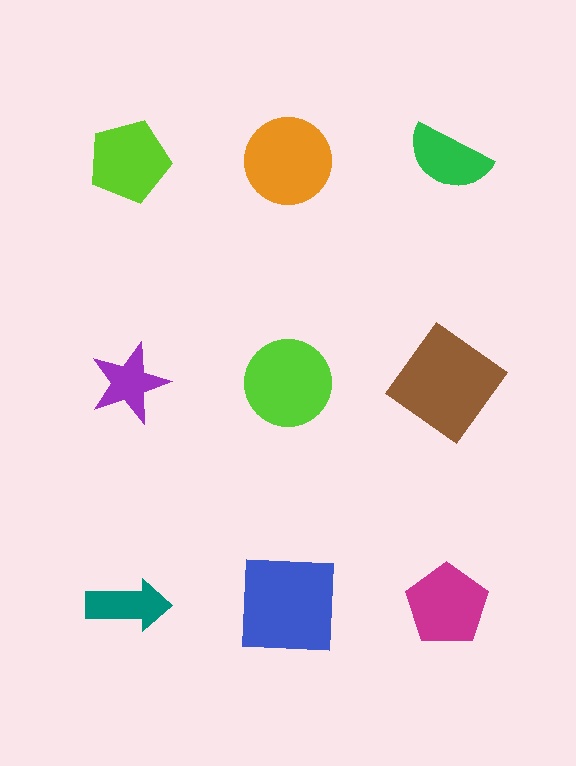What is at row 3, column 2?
A blue square.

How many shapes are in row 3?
3 shapes.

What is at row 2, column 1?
A purple star.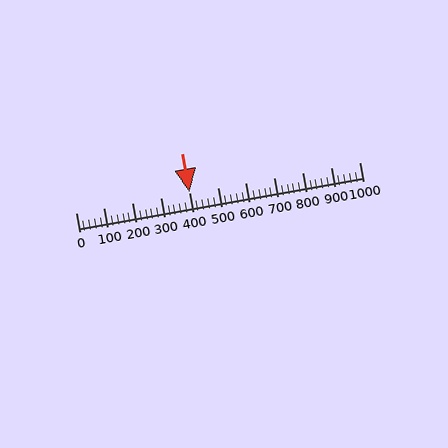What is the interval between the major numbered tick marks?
The major tick marks are spaced 100 units apart.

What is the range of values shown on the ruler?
The ruler shows values from 0 to 1000.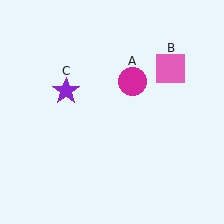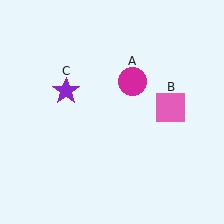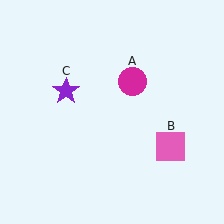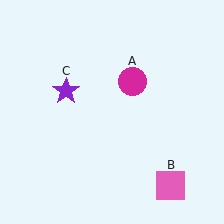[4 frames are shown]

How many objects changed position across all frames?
1 object changed position: pink square (object B).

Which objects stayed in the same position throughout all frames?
Magenta circle (object A) and purple star (object C) remained stationary.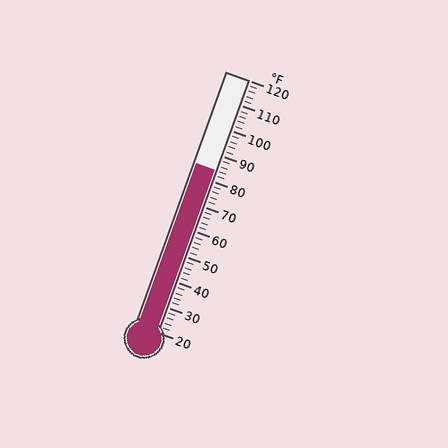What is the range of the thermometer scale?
The thermometer scale ranges from 20°F to 120°F.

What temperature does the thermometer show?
The thermometer shows approximately 84°F.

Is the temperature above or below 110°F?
The temperature is below 110°F.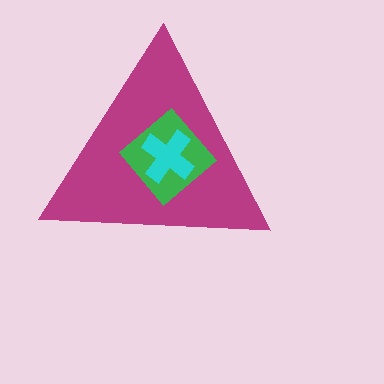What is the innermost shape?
The cyan cross.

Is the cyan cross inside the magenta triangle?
Yes.